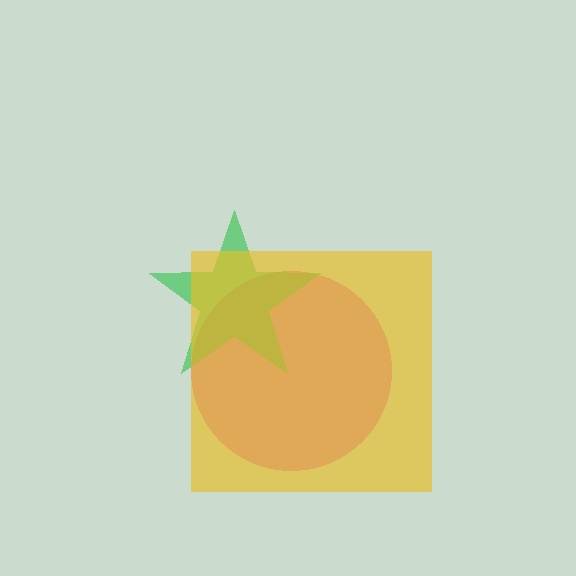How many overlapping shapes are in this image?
There are 3 overlapping shapes in the image.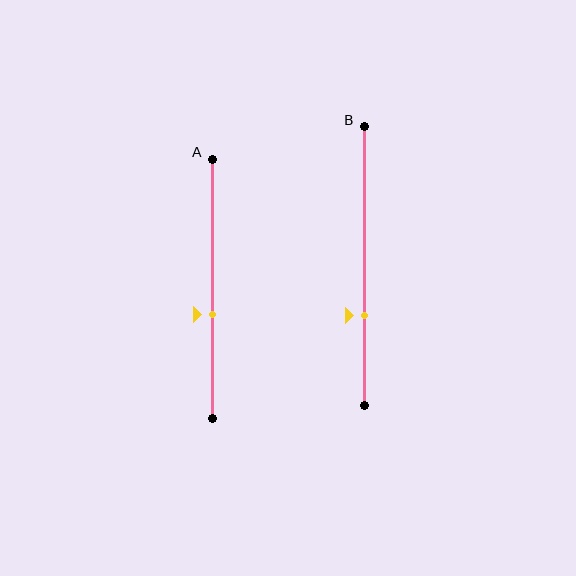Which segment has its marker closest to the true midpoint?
Segment A has its marker closest to the true midpoint.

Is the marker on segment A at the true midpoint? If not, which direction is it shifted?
No, the marker on segment A is shifted downward by about 10% of the segment length.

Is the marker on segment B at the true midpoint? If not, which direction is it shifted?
No, the marker on segment B is shifted downward by about 18% of the segment length.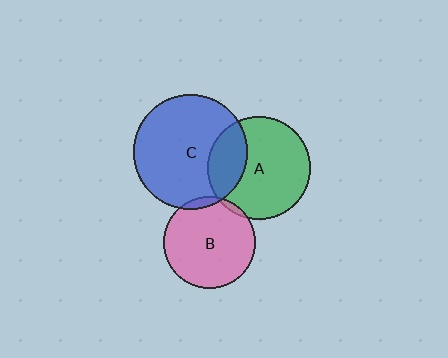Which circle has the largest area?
Circle C (blue).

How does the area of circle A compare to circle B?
Approximately 1.2 times.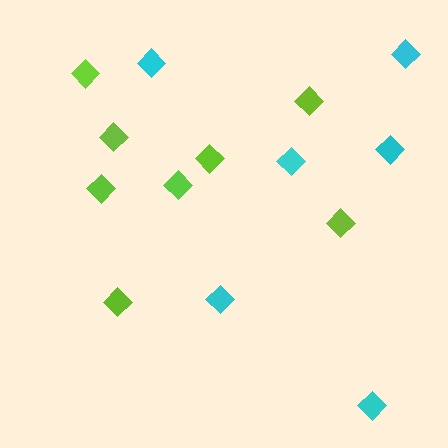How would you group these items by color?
There are 2 groups: one group of cyan diamonds (6) and one group of lime diamonds (8).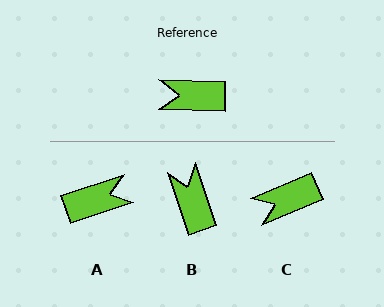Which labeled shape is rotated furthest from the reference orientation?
A, about 161 degrees away.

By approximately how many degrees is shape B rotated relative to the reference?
Approximately 70 degrees clockwise.